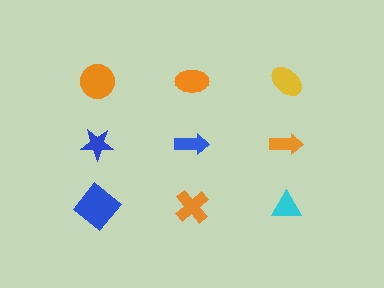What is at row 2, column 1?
A blue star.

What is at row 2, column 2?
A blue arrow.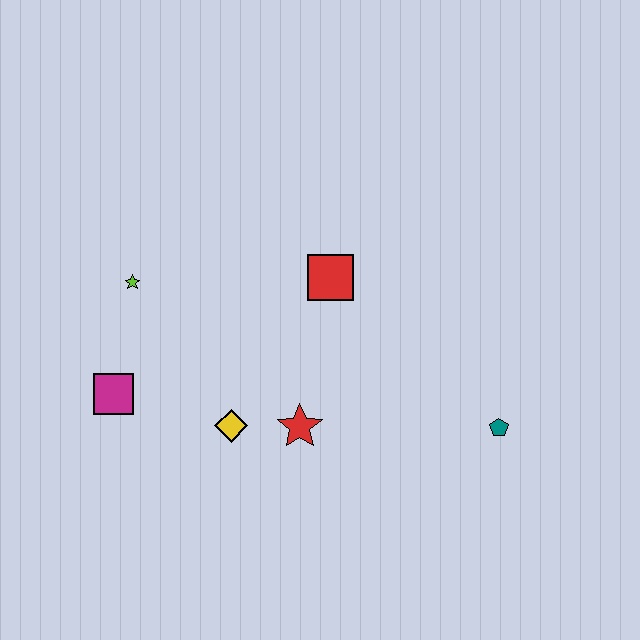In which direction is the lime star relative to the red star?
The lime star is to the left of the red star.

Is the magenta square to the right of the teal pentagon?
No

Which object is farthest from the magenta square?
The teal pentagon is farthest from the magenta square.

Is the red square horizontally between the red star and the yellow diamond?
No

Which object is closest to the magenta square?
The lime star is closest to the magenta square.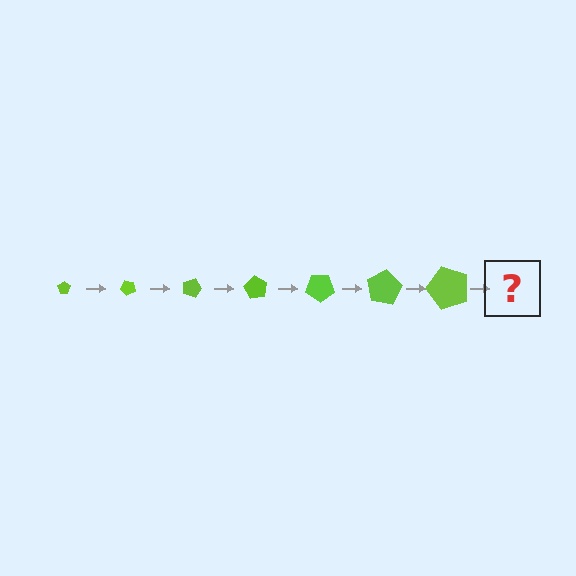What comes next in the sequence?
The next element should be a pentagon, larger than the previous one and rotated 315 degrees from the start.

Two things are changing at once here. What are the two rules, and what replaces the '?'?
The two rules are that the pentagon grows larger each step and it rotates 45 degrees each step. The '?' should be a pentagon, larger than the previous one and rotated 315 degrees from the start.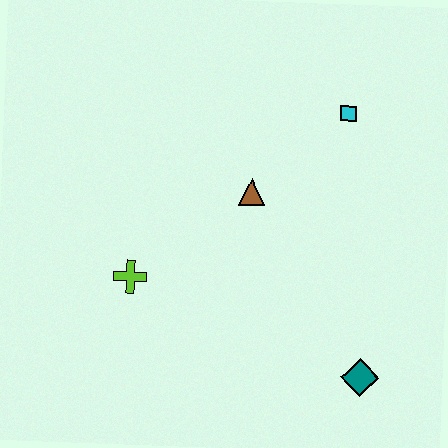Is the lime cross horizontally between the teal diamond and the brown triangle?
No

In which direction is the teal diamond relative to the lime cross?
The teal diamond is to the right of the lime cross.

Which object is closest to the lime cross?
The brown triangle is closest to the lime cross.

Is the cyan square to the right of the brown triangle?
Yes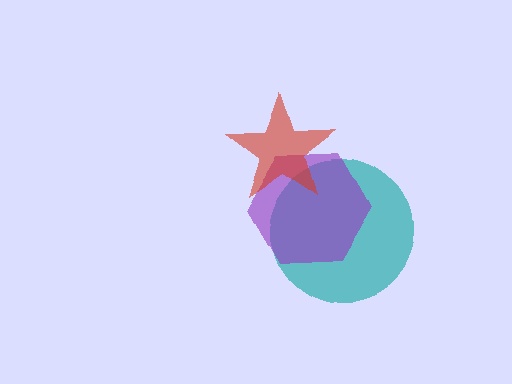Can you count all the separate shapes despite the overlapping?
Yes, there are 3 separate shapes.